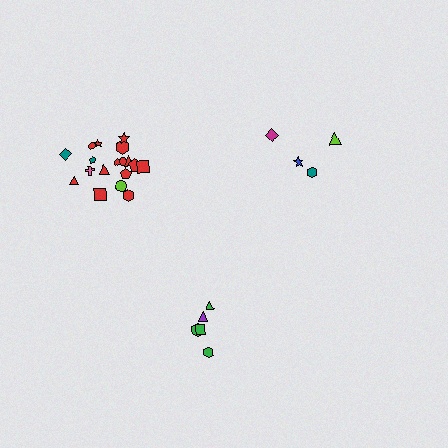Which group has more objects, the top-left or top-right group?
The top-left group.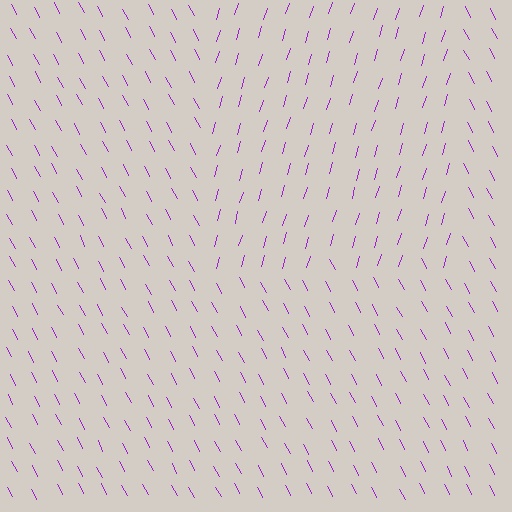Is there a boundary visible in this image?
Yes, there is a texture boundary formed by a change in line orientation.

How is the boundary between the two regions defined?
The boundary is defined purely by a change in line orientation (approximately 45 degrees difference). All lines are the same color and thickness.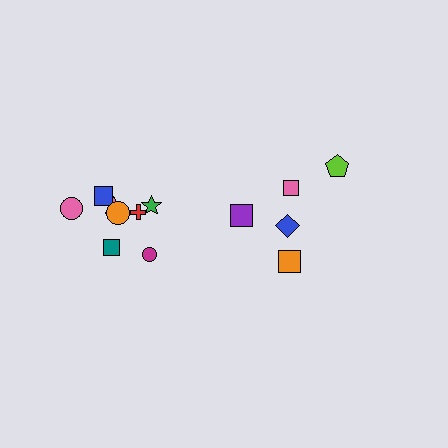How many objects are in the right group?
There are 5 objects.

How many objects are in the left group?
There are 8 objects.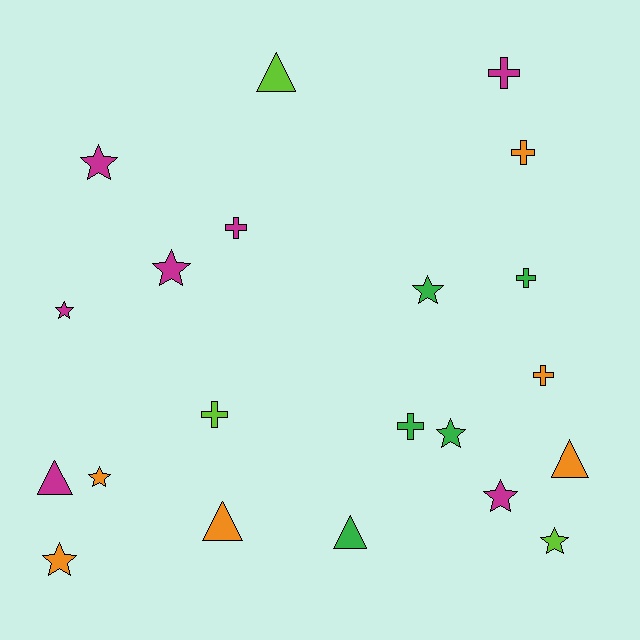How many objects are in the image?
There are 21 objects.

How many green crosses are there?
There are 2 green crosses.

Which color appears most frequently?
Magenta, with 7 objects.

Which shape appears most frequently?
Star, with 9 objects.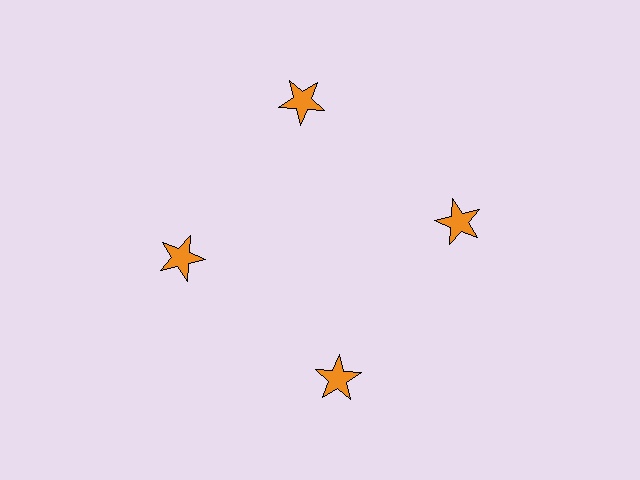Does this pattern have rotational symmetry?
Yes, this pattern has 4-fold rotational symmetry. It looks the same after rotating 90 degrees around the center.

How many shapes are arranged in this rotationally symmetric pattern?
There are 4 shapes, arranged in 4 groups of 1.